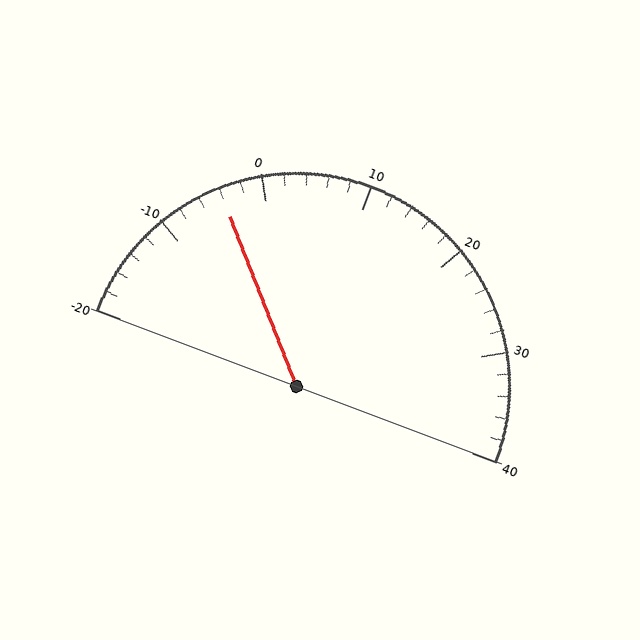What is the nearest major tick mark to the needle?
The nearest major tick mark is 0.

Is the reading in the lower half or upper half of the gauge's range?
The reading is in the lower half of the range (-20 to 40).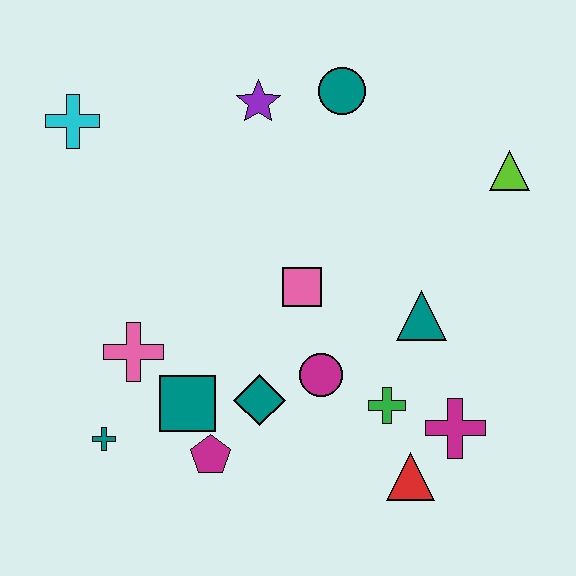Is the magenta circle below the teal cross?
No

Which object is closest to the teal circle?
The purple star is closest to the teal circle.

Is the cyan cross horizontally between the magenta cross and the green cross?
No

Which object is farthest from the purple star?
The red triangle is farthest from the purple star.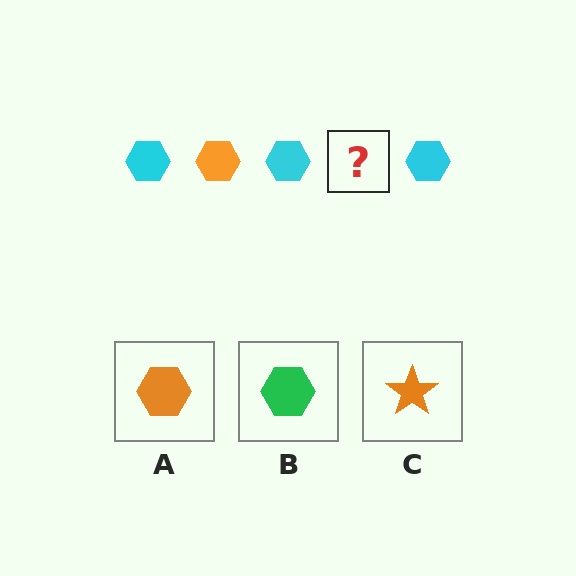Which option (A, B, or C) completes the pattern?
A.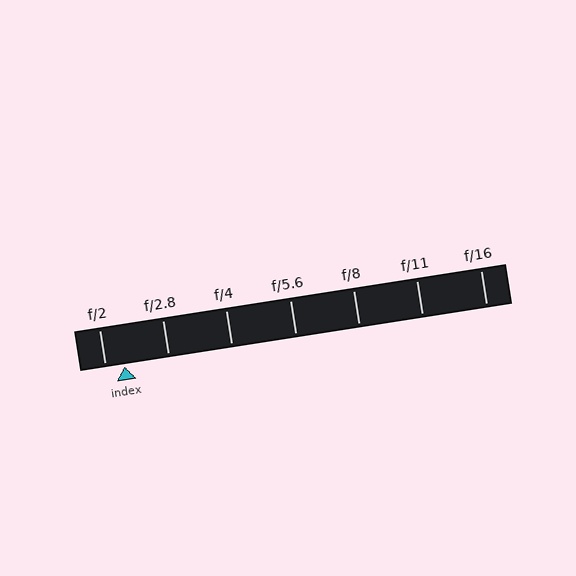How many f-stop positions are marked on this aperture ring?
There are 7 f-stop positions marked.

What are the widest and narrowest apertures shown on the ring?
The widest aperture shown is f/2 and the narrowest is f/16.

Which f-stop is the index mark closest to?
The index mark is closest to f/2.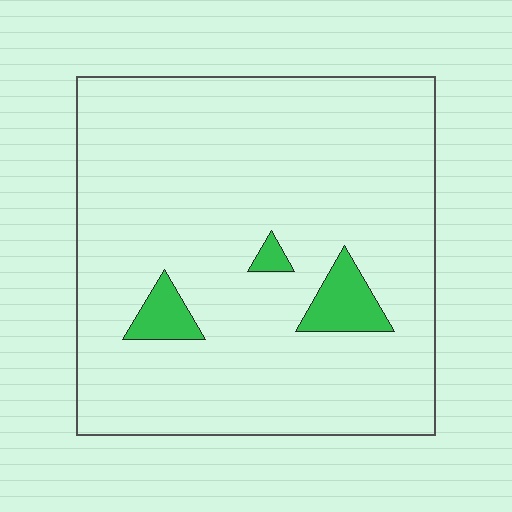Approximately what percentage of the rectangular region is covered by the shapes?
Approximately 5%.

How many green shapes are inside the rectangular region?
3.